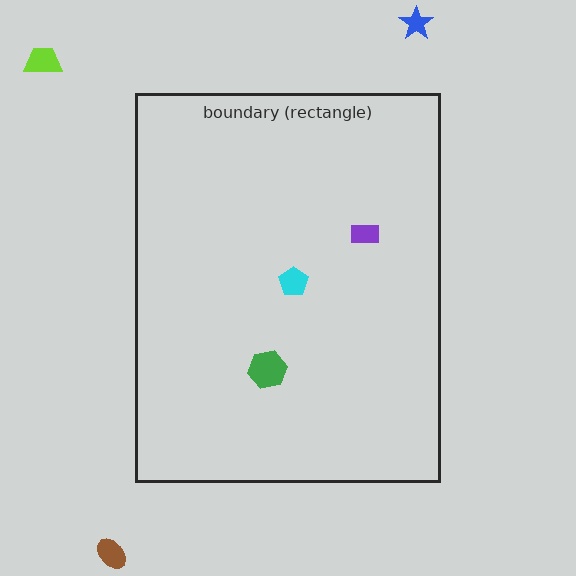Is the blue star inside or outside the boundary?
Outside.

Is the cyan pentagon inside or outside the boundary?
Inside.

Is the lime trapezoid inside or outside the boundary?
Outside.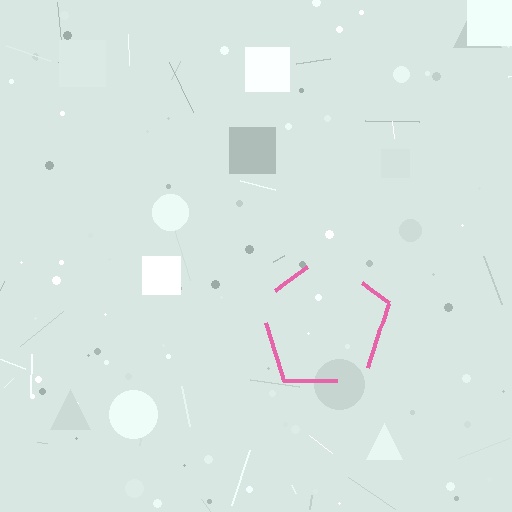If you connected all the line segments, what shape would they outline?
They would outline a pentagon.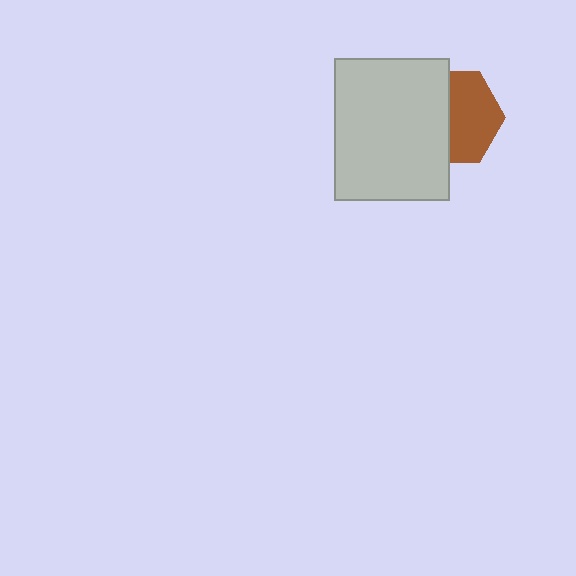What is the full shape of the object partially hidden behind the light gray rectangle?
The partially hidden object is a brown hexagon.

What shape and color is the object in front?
The object in front is a light gray rectangle.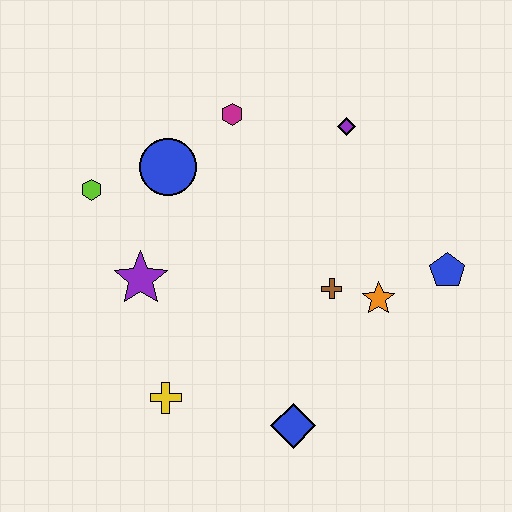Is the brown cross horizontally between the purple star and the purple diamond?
Yes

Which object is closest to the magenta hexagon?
The blue circle is closest to the magenta hexagon.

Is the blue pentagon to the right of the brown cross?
Yes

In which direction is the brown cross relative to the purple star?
The brown cross is to the right of the purple star.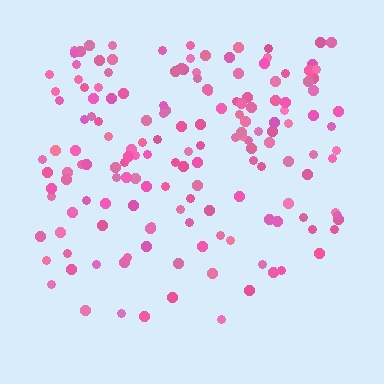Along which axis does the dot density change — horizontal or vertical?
Vertical.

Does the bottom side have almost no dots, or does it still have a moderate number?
Still a moderate number, just noticeably fewer than the top.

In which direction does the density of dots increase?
From bottom to top, with the top side densest.